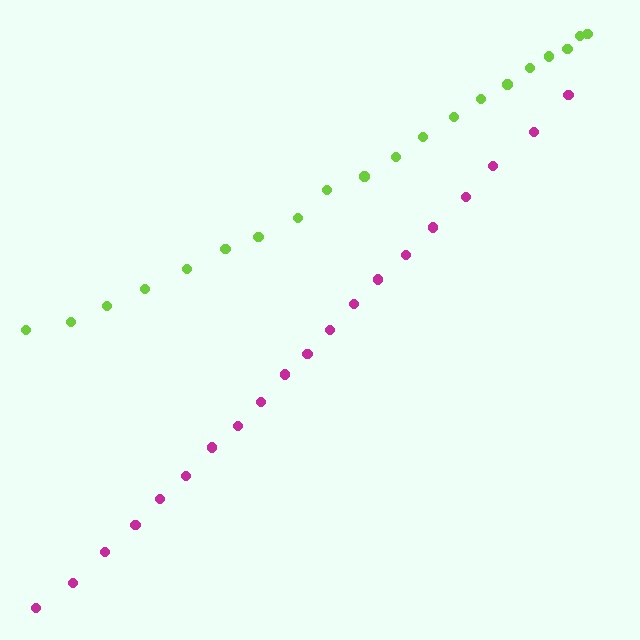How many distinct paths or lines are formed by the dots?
There are 2 distinct paths.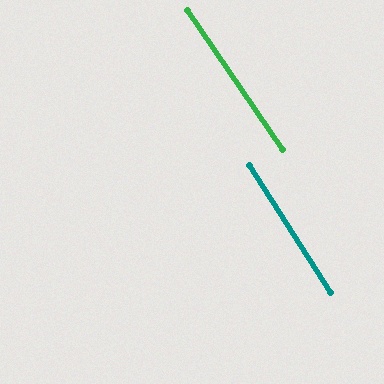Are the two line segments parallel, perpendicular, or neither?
Parallel — their directions differ by only 1.5°.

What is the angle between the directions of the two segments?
Approximately 1 degree.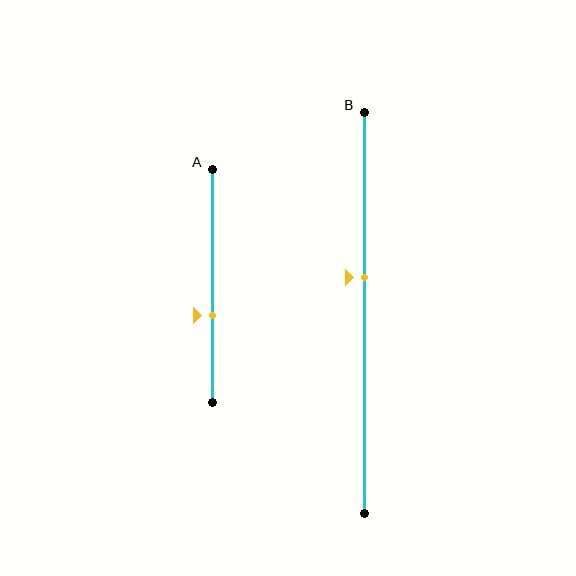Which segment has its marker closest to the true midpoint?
Segment B has its marker closest to the true midpoint.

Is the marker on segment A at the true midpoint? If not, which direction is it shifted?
No, the marker on segment A is shifted downward by about 13% of the segment length.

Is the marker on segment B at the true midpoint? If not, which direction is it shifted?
No, the marker on segment B is shifted upward by about 9% of the segment length.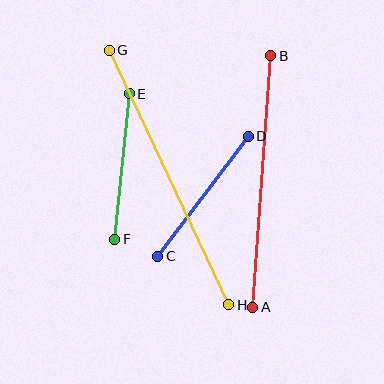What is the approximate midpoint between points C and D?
The midpoint is at approximately (203, 196) pixels.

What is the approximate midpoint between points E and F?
The midpoint is at approximately (122, 166) pixels.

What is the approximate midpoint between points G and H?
The midpoint is at approximately (169, 178) pixels.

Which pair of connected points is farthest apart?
Points G and H are farthest apart.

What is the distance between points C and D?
The distance is approximately 150 pixels.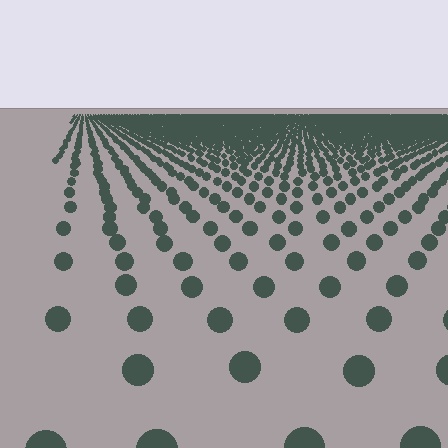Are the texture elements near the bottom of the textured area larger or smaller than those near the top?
Larger. Near the bottom, elements are closer to the viewer and appear at a bigger on-screen size.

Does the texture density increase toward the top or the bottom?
Density increases toward the top.